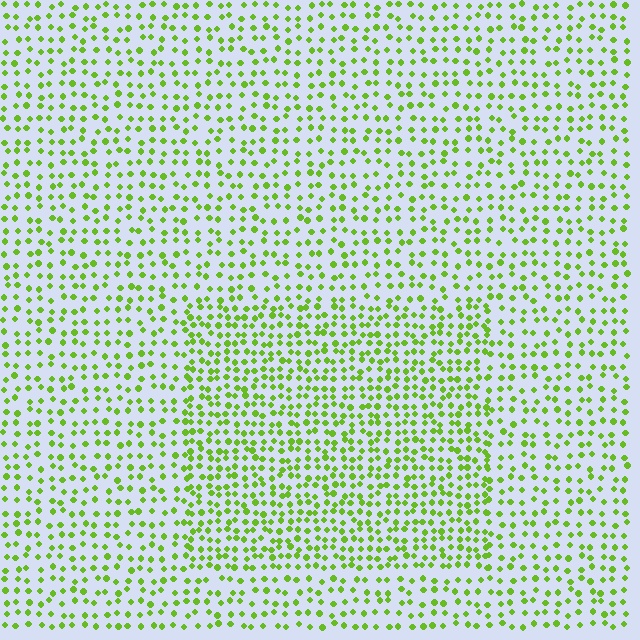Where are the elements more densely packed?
The elements are more densely packed inside the rectangle boundary.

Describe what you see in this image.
The image contains small lime elements arranged at two different densities. A rectangle-shaped region is visible where the elements are more densely packed than the surrounding area.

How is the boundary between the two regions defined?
The boundary is defined by a change in element density (approximately 1.6x ratio). All elements are the same color, size, and shape.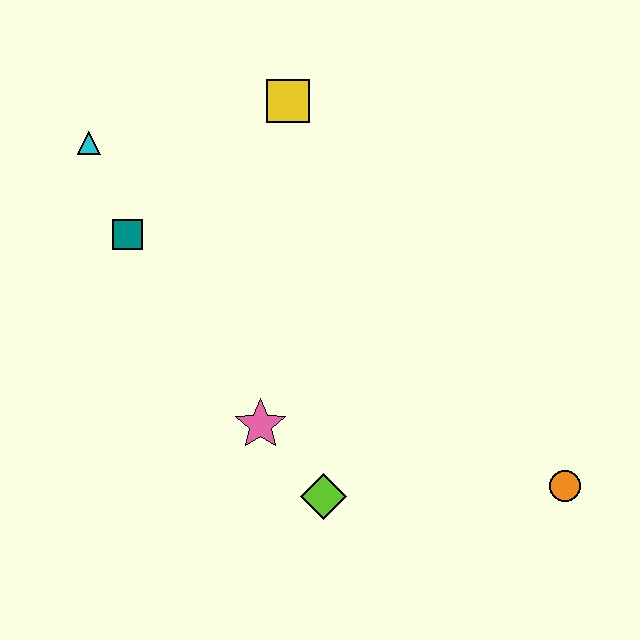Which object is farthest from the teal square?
The orange circle is farthest from the teal square.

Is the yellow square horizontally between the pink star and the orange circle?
Yes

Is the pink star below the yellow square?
Yes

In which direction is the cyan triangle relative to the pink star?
The cyan triangle is above the pink star.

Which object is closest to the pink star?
The lime diamond is closest to the pink star.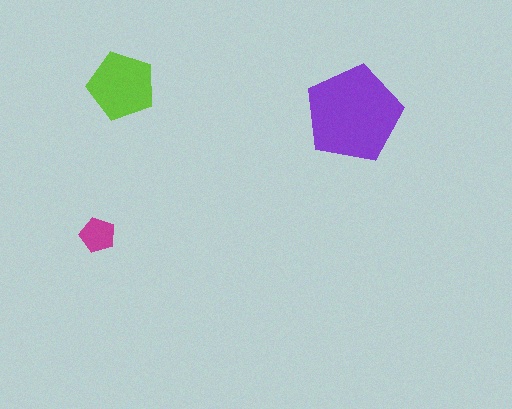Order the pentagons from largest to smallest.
the purple one, the lime one, the magenta one.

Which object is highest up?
The lime pentagon is topmost.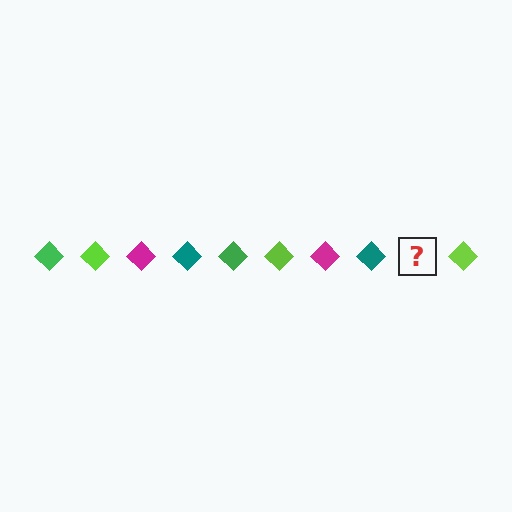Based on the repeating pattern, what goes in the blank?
The blank should be a green diamond.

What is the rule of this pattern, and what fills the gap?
The rule is that the pattern cycles through green, lime, magenta, teal diamonds. The gap should be filled with a green diamond.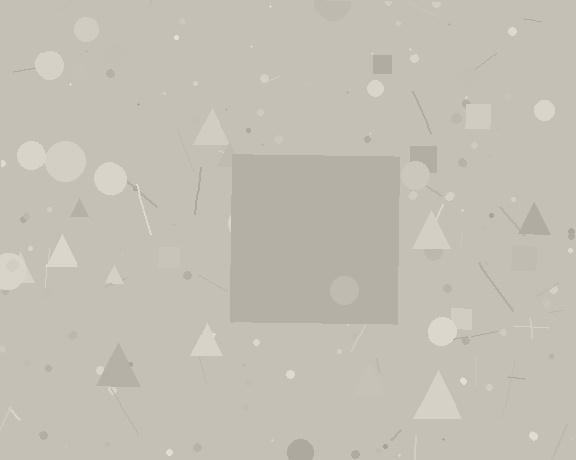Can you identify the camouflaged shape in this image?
The camouflaged shape is a square.